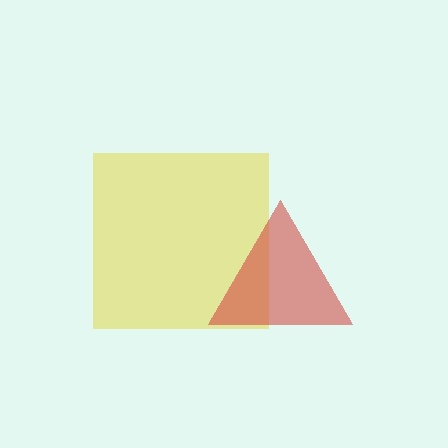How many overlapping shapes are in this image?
There are 2 overlapping shapes in the image.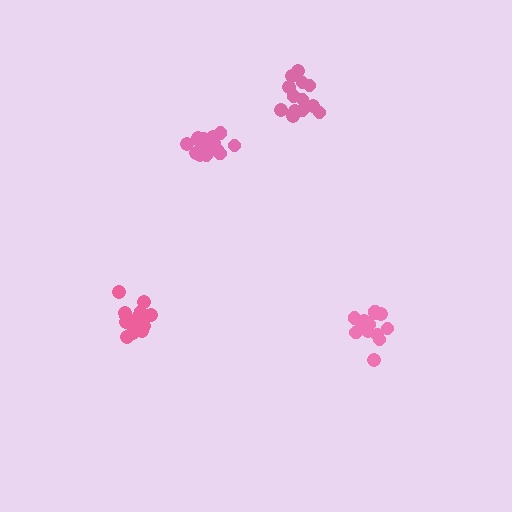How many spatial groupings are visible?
There are 4 spatial groupings.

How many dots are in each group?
Group 1: 17 dots, Group 2: 16 dots, Group 3: 13 dots, Group 4: 13 dots (59 total).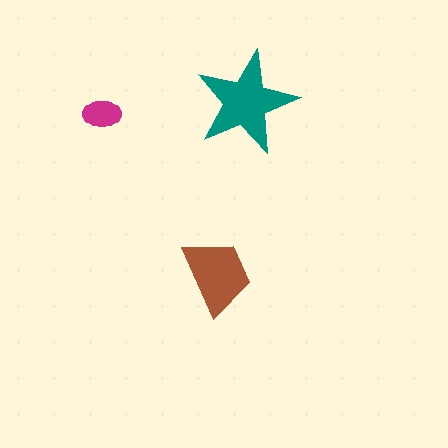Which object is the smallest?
The magenta ellipse.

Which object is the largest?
The teal star.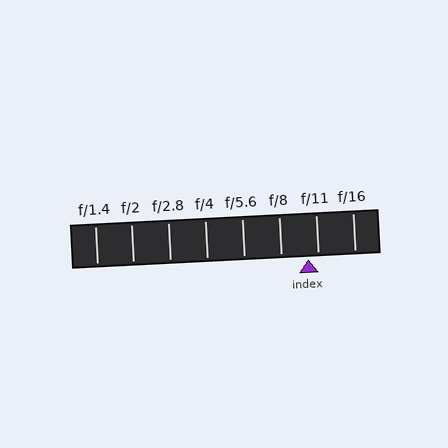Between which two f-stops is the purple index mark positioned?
The index mark is between f/8 and f/11.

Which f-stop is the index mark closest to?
The index mark is closest to f/11.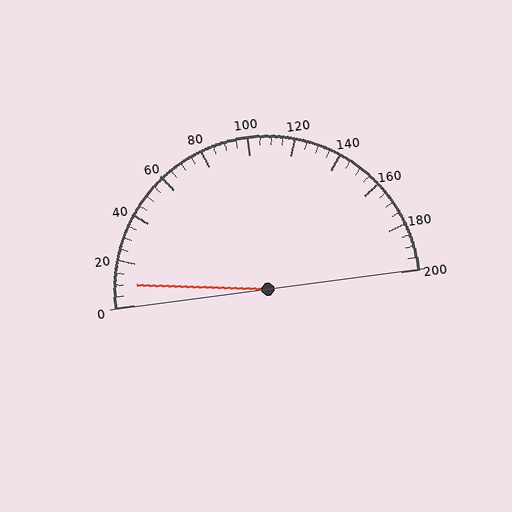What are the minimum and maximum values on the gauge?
The gauge ranges from 0 to 200.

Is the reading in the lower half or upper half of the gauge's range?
The reading is in the lower half of the range (0 to 200).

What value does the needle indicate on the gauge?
The needle indicates approximately 10.